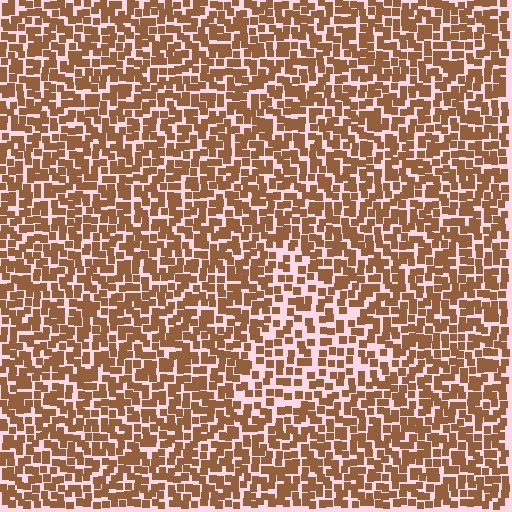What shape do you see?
I see a triangle.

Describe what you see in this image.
The image contains small brown elements arranged at two different densities. A triangle-shaped region is visible where the elements are less densely packed than the surrounding area.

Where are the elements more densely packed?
The elements are more densely packed outside the triangle boundary.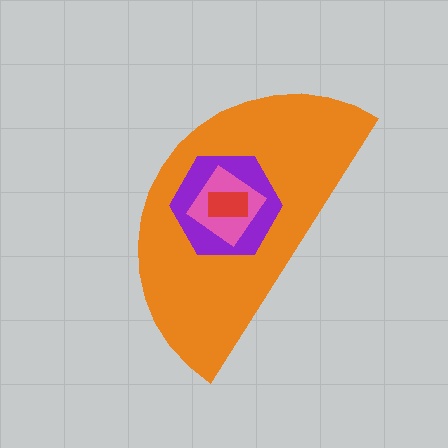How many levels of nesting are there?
4.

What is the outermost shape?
The orange semicircle.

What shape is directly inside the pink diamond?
The red rectangle.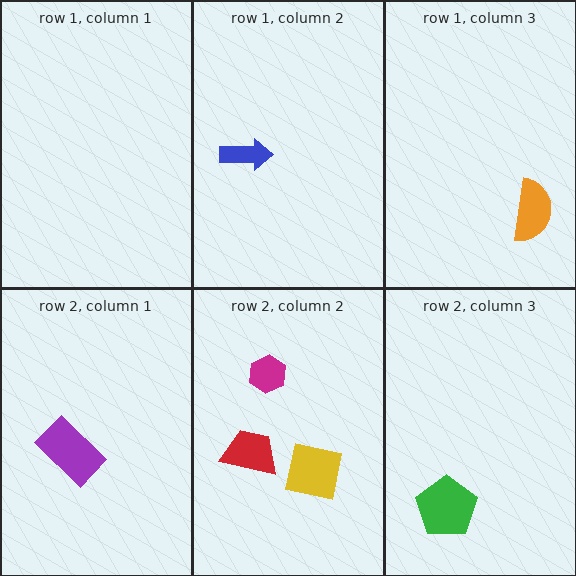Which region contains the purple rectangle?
The row 2, column 1 region.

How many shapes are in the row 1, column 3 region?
1.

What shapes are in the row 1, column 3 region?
The orange semicircle.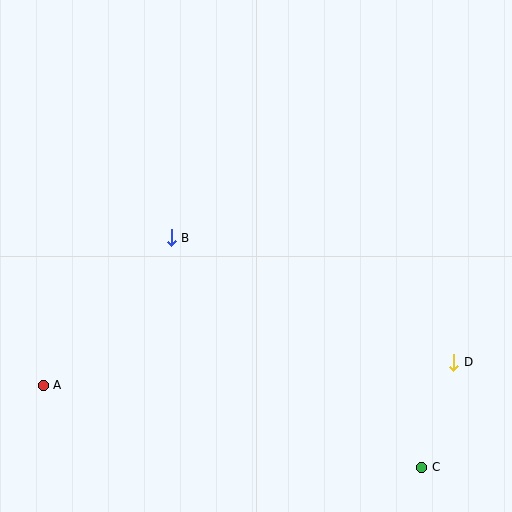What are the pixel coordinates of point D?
Point D is at (454, 362).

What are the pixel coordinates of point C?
Point C is at (422, 467).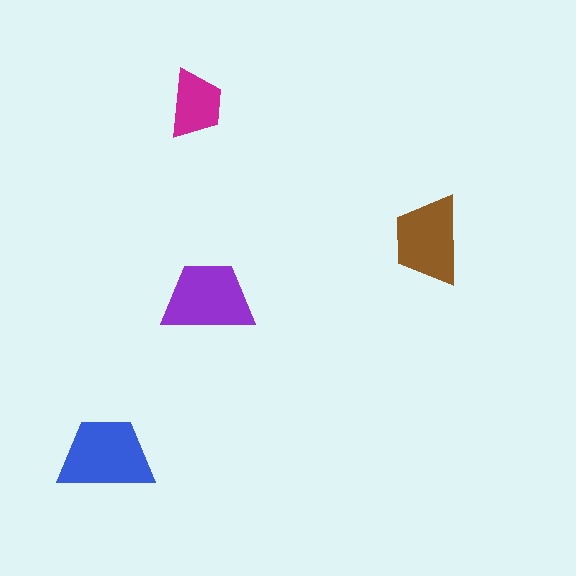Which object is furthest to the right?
The brown trapezoid is rightmost.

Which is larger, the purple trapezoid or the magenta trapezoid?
The purple one.